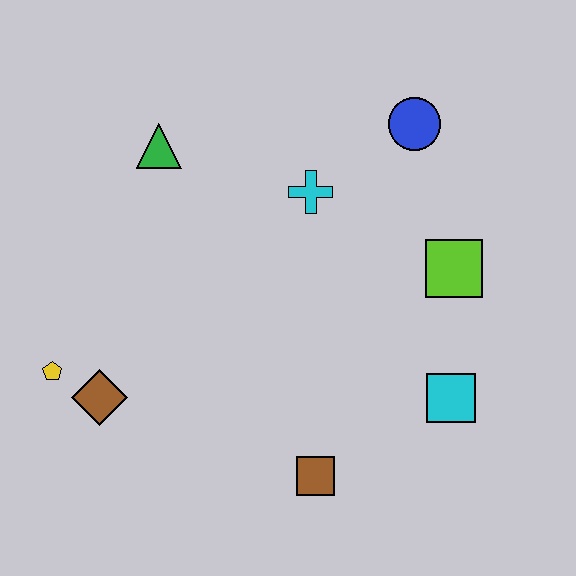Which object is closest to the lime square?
The cyan square is closest to the lime square.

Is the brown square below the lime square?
Yes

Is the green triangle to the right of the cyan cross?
No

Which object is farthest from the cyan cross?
The yellow pentagon is farthest from the cyan cross.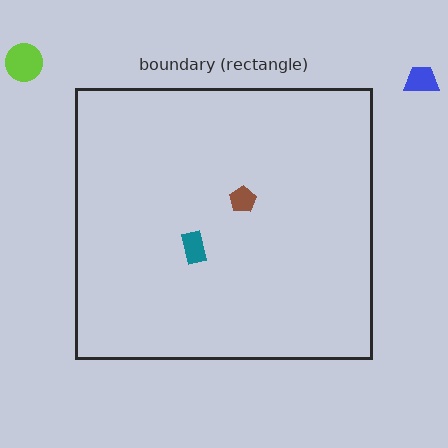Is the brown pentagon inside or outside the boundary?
Inside.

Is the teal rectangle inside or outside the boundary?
Inside.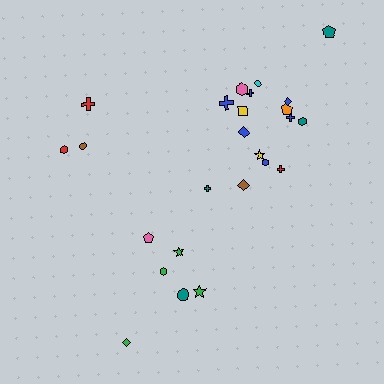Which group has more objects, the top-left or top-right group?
The top-right group.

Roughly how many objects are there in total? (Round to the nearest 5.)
Roughly 25 objects in total.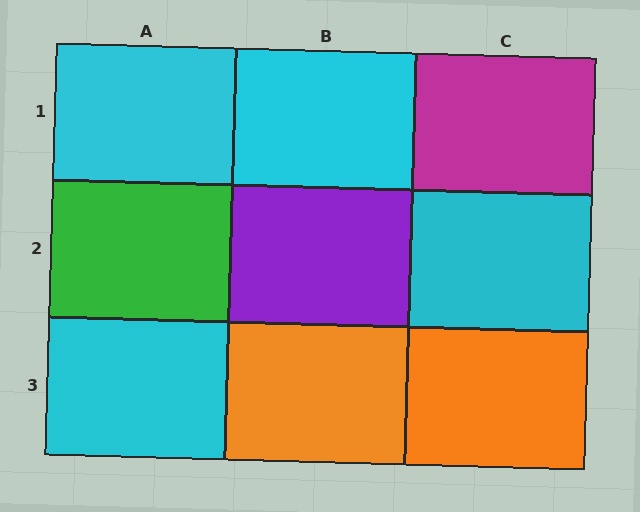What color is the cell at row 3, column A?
Cyan.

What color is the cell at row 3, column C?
Orange.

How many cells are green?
1 cell is green.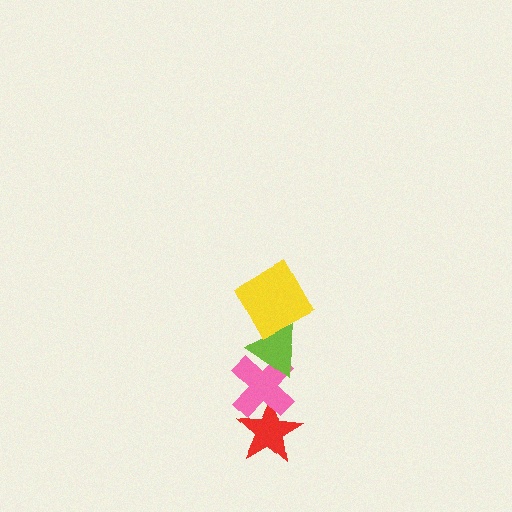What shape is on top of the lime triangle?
The yellow square is on top of the lime triangle.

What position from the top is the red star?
The red star is 4th from the top.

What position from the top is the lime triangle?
The lime triangle is 2nd from the top.